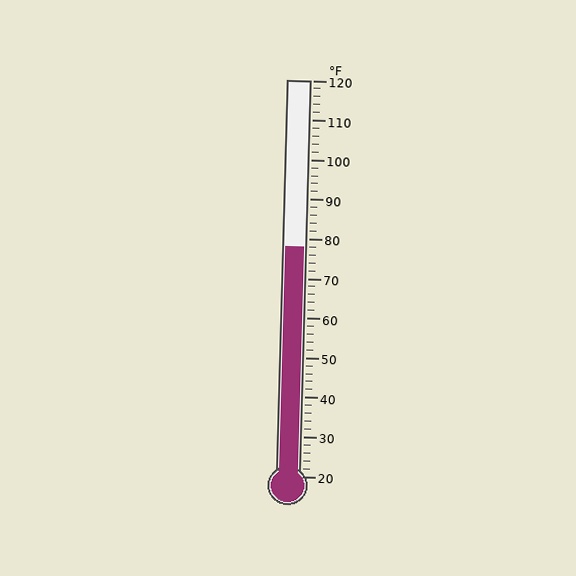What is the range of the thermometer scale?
The thermometer scale ranges from 20°F to 120°F.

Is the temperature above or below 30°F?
The temperature is above 30°F.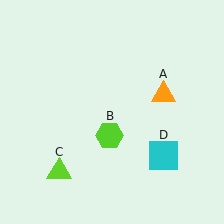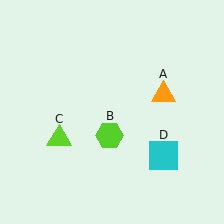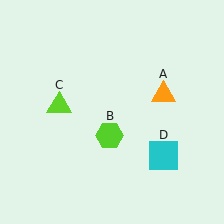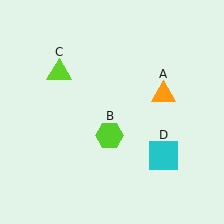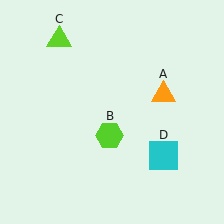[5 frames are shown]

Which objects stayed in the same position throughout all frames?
Orange triangle (object A) and lime hexagon (object B) and cyan square (object D) remained stationary.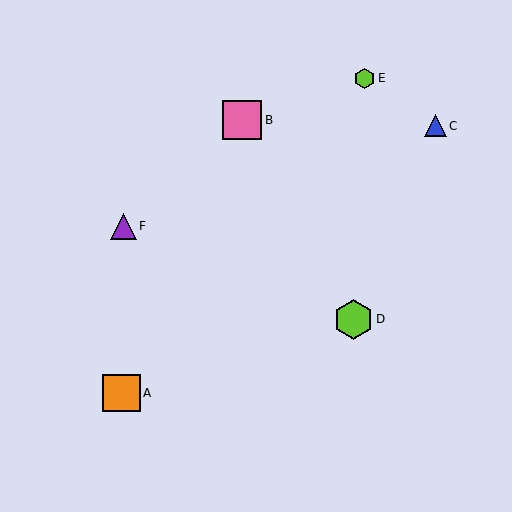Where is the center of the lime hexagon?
The center of the lime hexagon is at (353, 319).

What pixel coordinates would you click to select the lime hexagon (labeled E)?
Click at (365, 78) to select the lime hexagon E.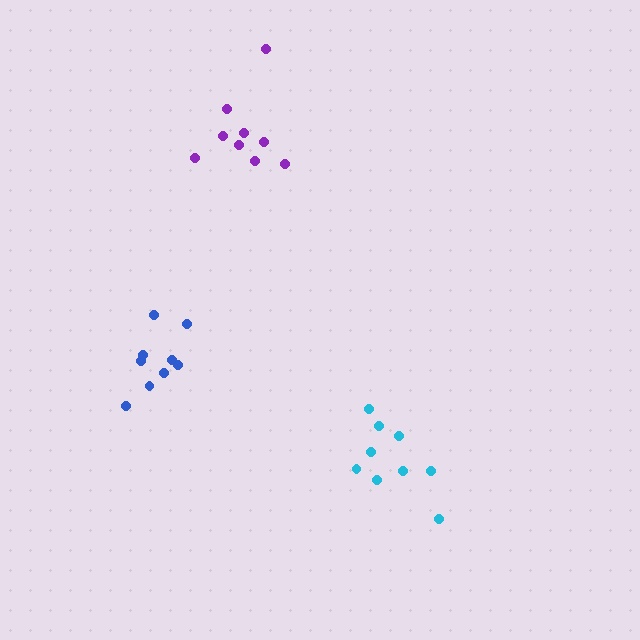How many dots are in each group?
Group 1: 9 dots, Group 2: 9 dots, Group 3: 9 dots (27 total).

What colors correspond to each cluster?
The clusters are colored: purple, blue, cyan.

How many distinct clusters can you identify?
There are 3 distinct clusters.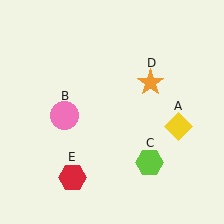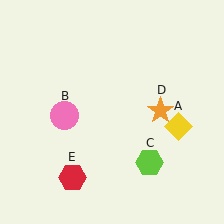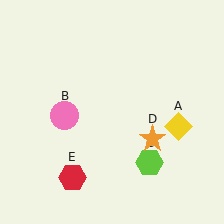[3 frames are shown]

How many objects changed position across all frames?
1 object changed position: orange star (object D).